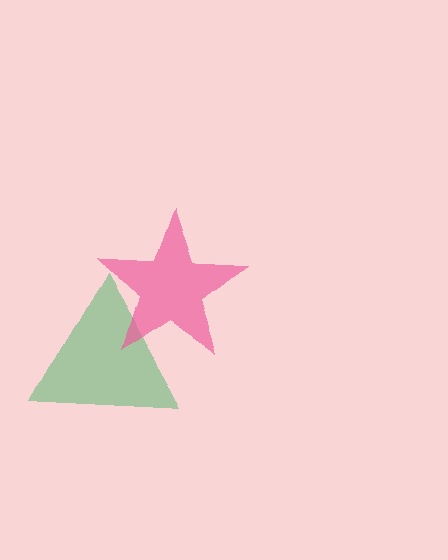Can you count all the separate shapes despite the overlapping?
Yes, there are 2 separate shapes.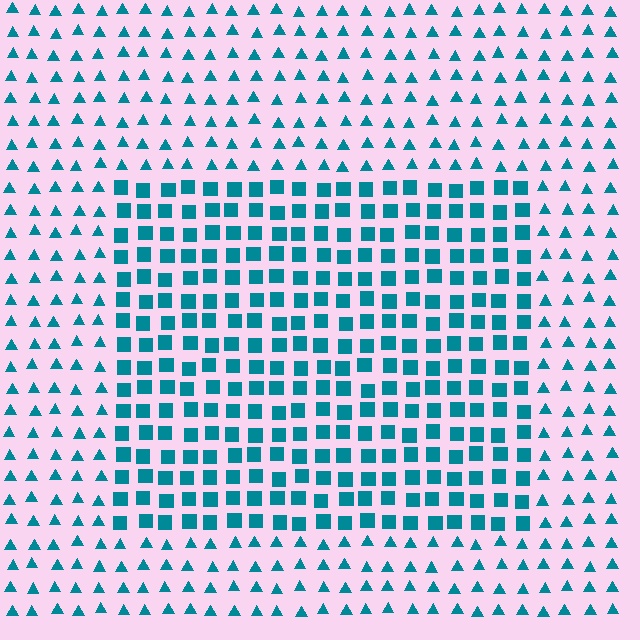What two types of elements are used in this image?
The image uses squares inside the rectangle region and triangles outside it.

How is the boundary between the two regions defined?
The boundary is defined by a change in element shape: squares inside vs. triangles outside. All elements share the same color and spacing.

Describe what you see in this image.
The image is filled with small teal elements arranged in a uniform grid. A rectangle-shaped region contains squares, while the surrounding area contains triangles. The boundary is defined purely by the change in element shape.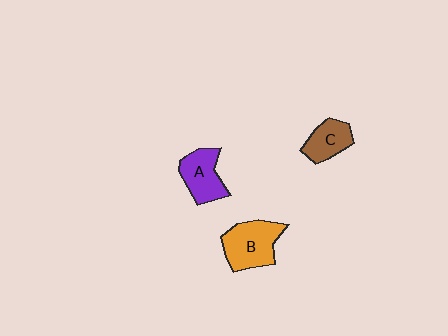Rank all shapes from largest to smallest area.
From largest to smallest: B (orange), A (purple), C (brown).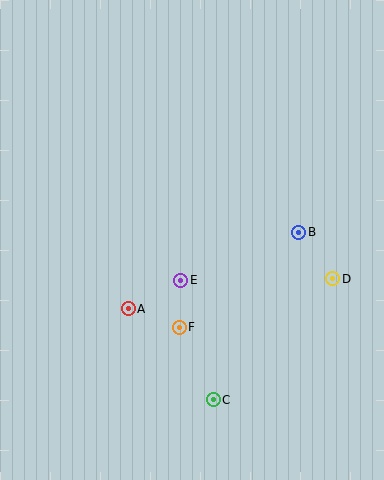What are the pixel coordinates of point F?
Point F is at (179, 327).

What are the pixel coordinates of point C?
Point C is at (213, 400).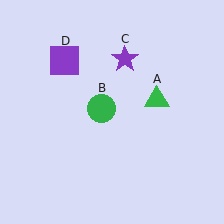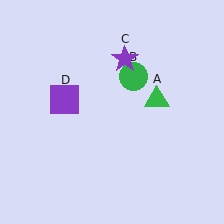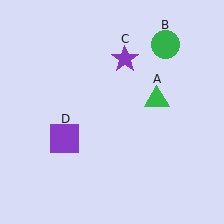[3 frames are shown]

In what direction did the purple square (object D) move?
The purple square (object D) moved down.